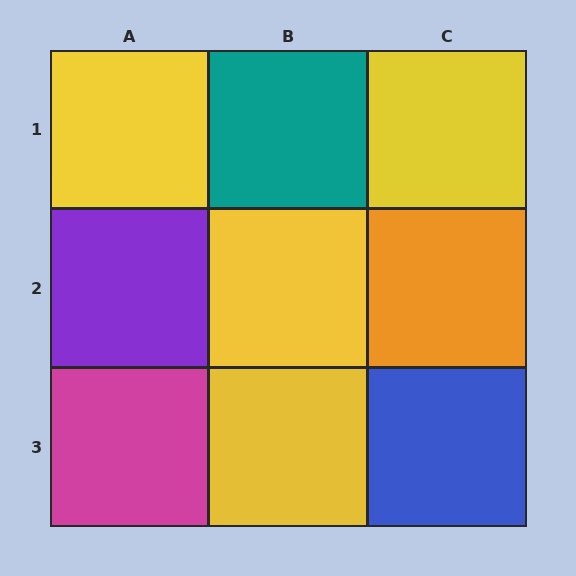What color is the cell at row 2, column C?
Orange.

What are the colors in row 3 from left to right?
Magenta, yellow, blue.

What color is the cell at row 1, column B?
Teal.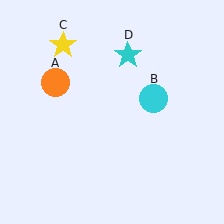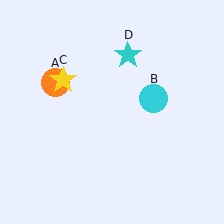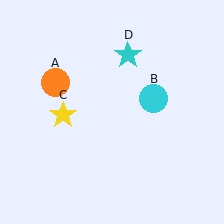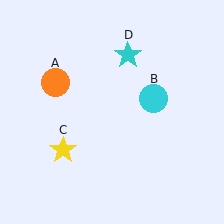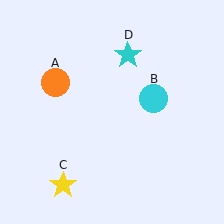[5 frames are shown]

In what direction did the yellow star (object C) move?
The yellow star (object C) moved down.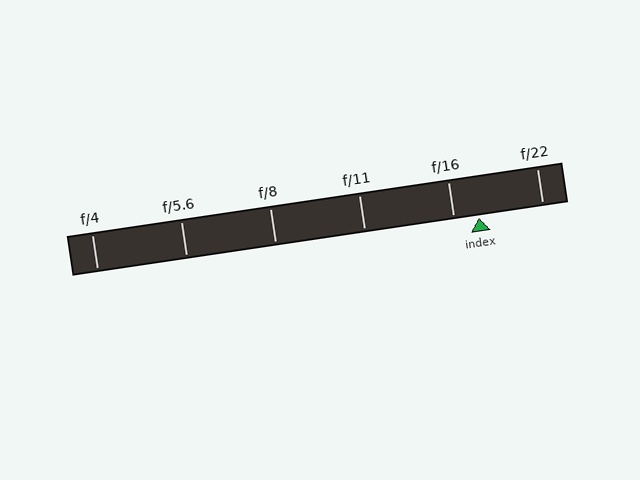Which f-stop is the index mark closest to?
The index mark is closest to f/16.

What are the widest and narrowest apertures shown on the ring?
The widest aperture shown is f/4 and the narrowest is f/22.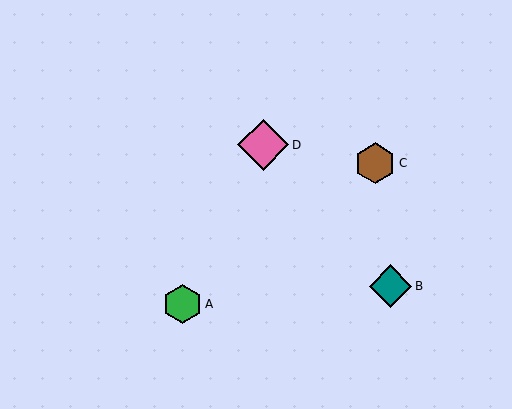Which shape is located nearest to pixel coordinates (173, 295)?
The green hexagon (labeled A) at (183, 304) is nearest to that location.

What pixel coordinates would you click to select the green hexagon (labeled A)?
Click at (183, 304) to select the green hexagon A.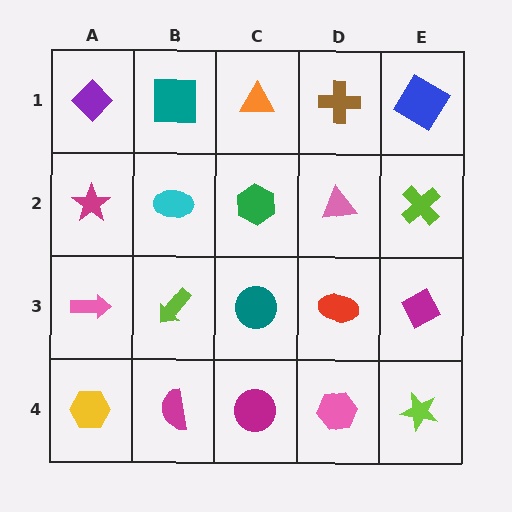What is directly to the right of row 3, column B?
A teal circle.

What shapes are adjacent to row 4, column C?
A teal circle (row 3, column C), a magenta semicircle (row 4, column B), a pink hexagon (row 4, column D).